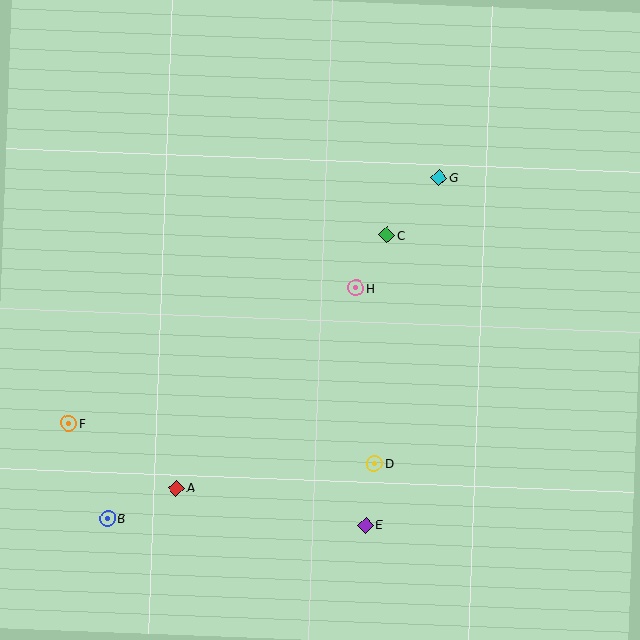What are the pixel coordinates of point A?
Point A is at (176, 488).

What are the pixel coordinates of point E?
Point E is at (365, 525).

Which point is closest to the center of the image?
Point H at (356, 288) is closest to the center.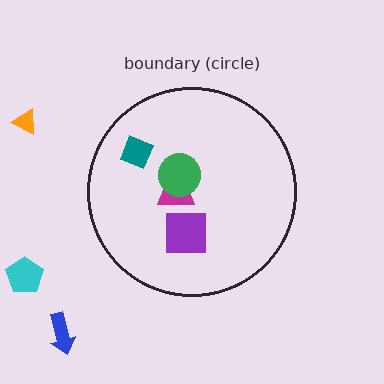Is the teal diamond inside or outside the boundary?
Inside.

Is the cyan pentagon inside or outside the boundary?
Outside.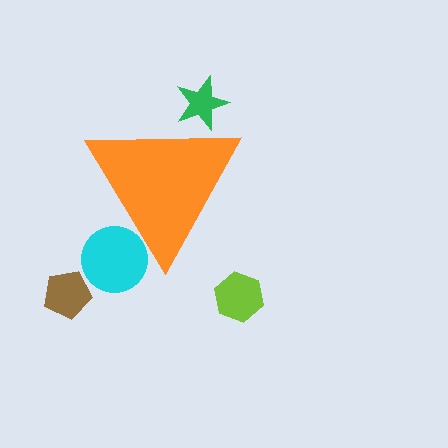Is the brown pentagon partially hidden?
No, the brown pentagon is fully visible.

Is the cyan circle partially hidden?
Yes, the cyan circle is partially hidden behind the orange triangle.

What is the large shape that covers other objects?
An orange triangle.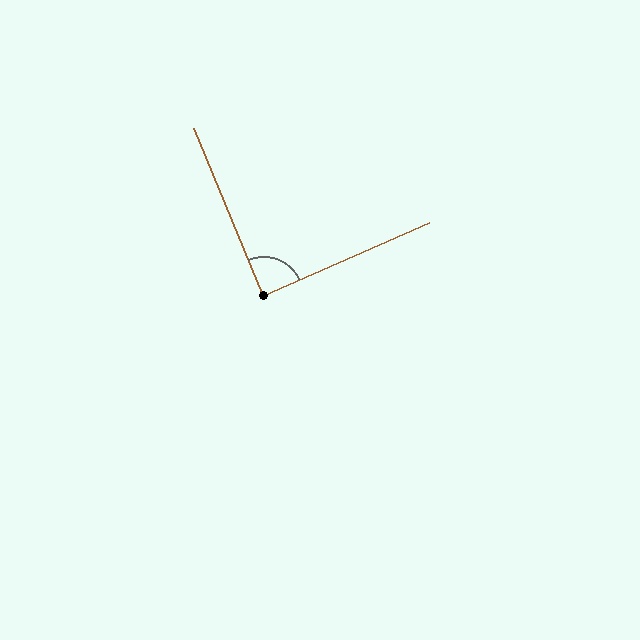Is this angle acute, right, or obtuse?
It is approximately a right angle.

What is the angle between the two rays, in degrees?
Approximately 89 degrees.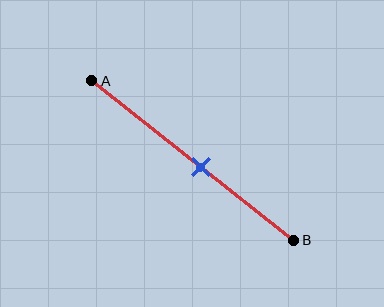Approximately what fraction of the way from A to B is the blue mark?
The blue mark is approximately 55% of the way from A to B.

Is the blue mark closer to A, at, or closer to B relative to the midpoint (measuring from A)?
The blue mark is closer to point B than the midpoint of segment AB.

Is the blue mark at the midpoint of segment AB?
No, the mark is at about 55% from A, not at the 50% midpoint.